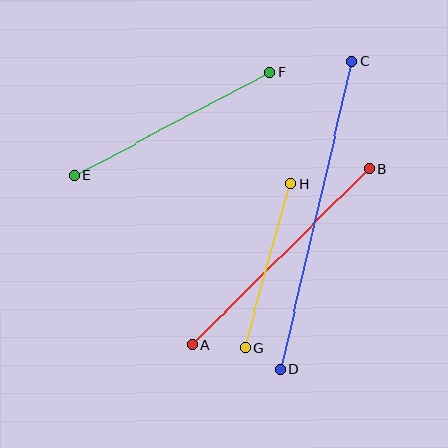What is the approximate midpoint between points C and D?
The midpoint is at approximately (316, 215) pixels.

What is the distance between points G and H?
The distance is approximately 171 pixels.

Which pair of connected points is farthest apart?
Points C and D are farthest apart.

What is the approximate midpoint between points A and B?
The midpoint is at approximately (280, 257) pixels.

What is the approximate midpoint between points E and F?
The midpoint is at approximately (172, 124) pixels.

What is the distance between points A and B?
The distance is approximately 250 pixels.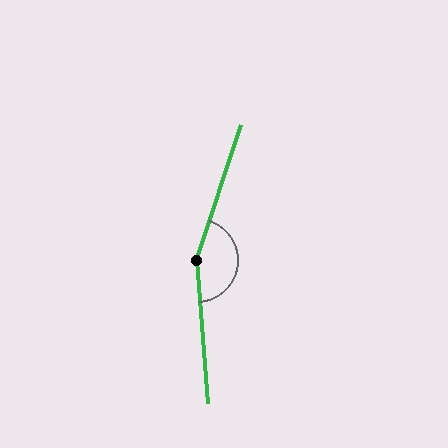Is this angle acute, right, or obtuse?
It is obtuse.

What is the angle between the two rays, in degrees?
Approximately 158 degrees.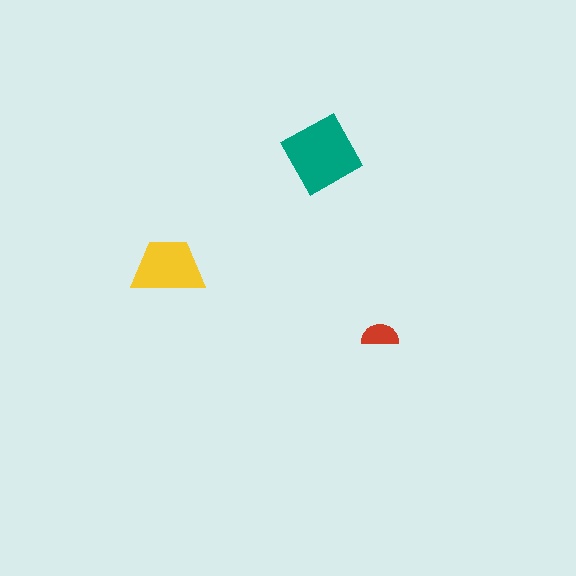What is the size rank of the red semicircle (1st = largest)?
3rd.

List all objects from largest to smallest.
The teal diamond, the yellow trapezoid, the red semicircle.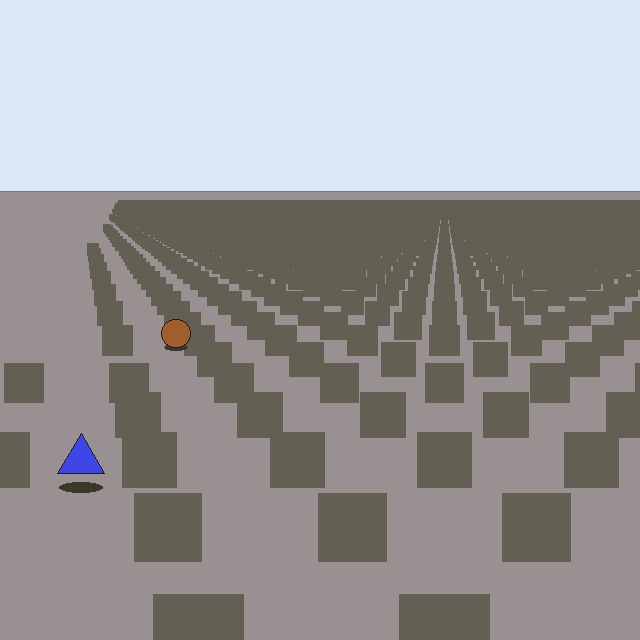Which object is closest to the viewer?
The blue triangle is closest. The texture marks near it are larger and more spread out.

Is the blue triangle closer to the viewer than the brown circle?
Yes. The blue triangle is closer — you can tell from the texture gradient: the ground texture is coarser near it.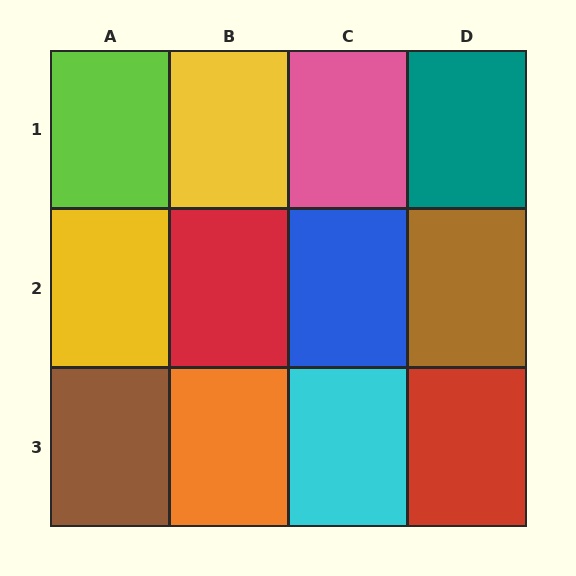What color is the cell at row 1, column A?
Lime.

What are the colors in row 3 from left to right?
Brown, orange, cyan, red.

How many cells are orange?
1 cell is orange.